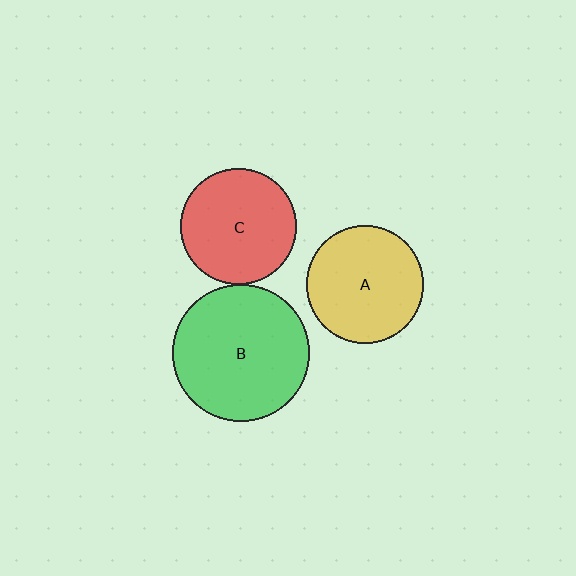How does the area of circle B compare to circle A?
Approximately 1.4 times.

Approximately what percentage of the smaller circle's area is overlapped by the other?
Approximately 5%.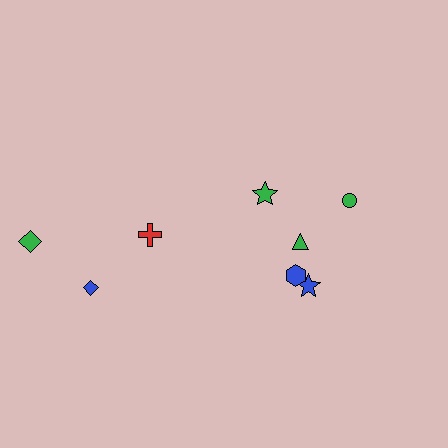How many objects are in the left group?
There are 3 objects.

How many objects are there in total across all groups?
There are 8 objects.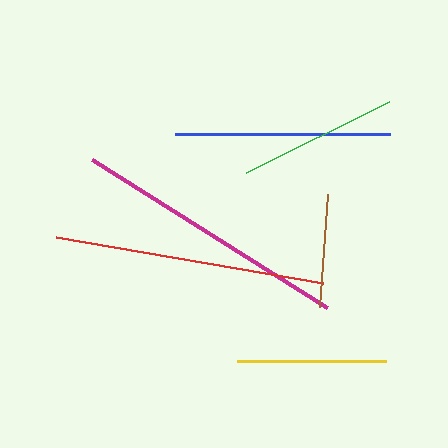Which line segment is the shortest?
The brown line is the shortest at approximately 113 pixels.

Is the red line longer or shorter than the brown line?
The red line is longer than the brown line.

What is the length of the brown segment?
The brown segment is approximately 113 pixels long.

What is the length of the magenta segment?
The magenta segment is approximately 278 pixels long.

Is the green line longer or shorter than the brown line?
The green line is longer than the brown line.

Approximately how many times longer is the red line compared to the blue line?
The red line is approximately 1.3 times the length of the blue line.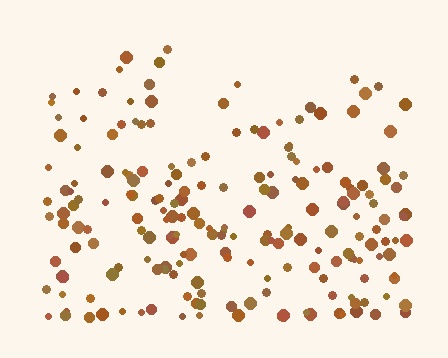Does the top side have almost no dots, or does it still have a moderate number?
Still a moderate number, just noticeably fewer than the bottom.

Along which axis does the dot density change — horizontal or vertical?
Vertical.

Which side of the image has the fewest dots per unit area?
The top.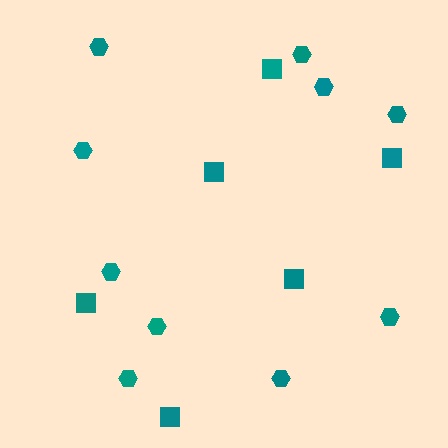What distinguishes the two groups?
There are 2 groups: one group of hexagons (10) and one group of squares (6).